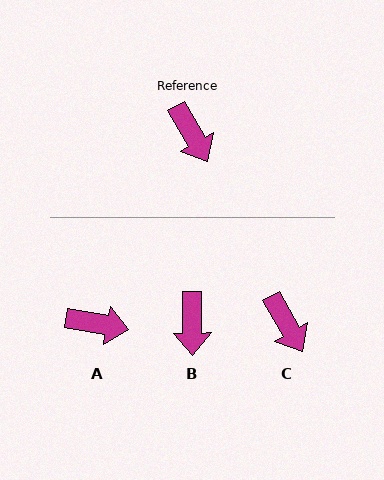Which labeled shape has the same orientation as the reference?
C.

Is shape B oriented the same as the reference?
No, it is off by about 29 degrees.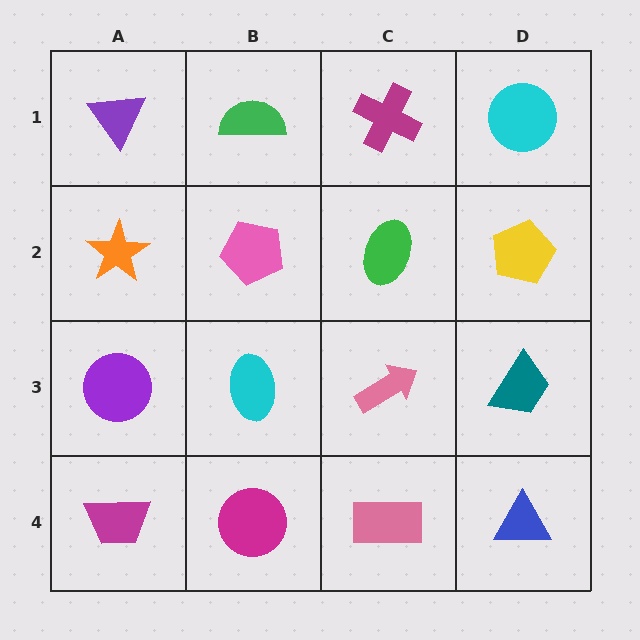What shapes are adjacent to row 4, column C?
A pink arrow (row 3, column C), a magenta circle (row 4, column B), a blue triangle (row 4, column D).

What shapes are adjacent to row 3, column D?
A yellow pentagon (row 2, column D), a blue triangle (row 4, column D), a pink arrow (row 3, column C).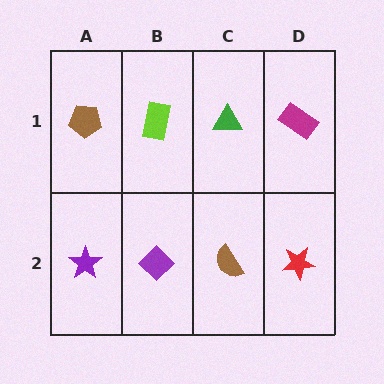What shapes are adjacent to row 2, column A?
A brown pentagon (row 1, column A), a purple diamond (row 2, column B).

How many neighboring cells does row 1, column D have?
2.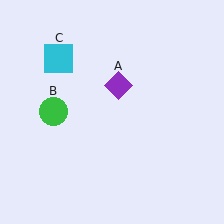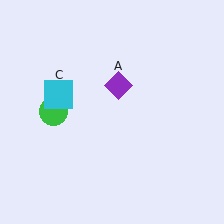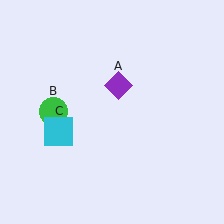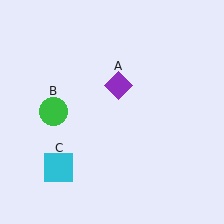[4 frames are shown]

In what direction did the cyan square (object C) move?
The cyan square (object C) moved down.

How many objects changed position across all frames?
1 object changed position: cyan square (object C).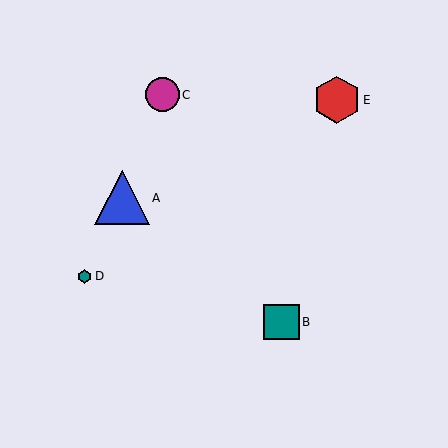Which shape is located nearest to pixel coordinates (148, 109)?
The magenta circle (labeled C) at (162, 95) is nearest to that location.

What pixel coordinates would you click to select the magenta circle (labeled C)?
Click at (162, 95) to select the magenta circle C.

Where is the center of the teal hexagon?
The center of the teal hexagon is at (85, 277).